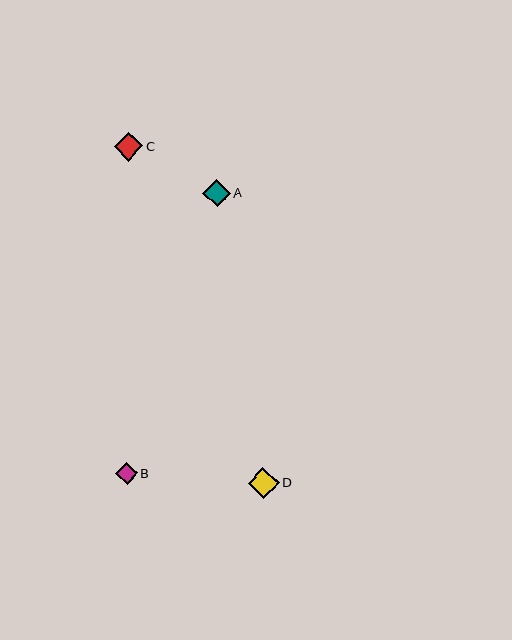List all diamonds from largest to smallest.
From largest to smallest: D, C, A, B.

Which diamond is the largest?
Diamond D is the largest with a size of approximately 30 pixels.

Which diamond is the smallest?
Diamond B is the smallest with a size of approximately 22 pixels.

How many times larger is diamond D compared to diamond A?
Diamond D is approximately 1.1 times the size of diamond A.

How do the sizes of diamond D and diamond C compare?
Diamond D and diamond C are approximately the same size.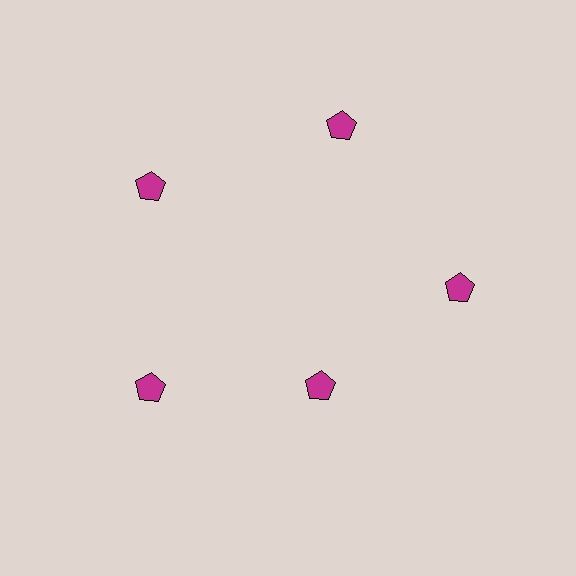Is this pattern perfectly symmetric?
No. The 5 magenta pentagons are arranged in a ring, but one element near the 5 o'clock position is pulled inward toward the center, breaking the 5-fold rotational symmetry.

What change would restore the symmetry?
The symmetry would be restored by moving it outward, back onto the ring so that all 5 pentagons sit at equal angles and equal distance from the center.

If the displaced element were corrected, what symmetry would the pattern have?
It would have 5-fold rotational symmetry — the pattern would map onto itself every 72 degrees.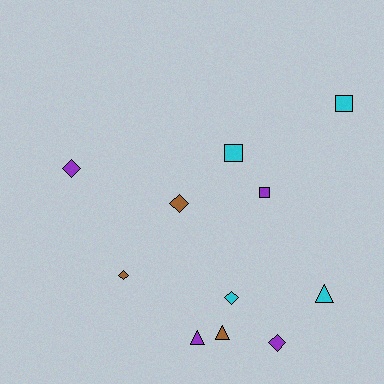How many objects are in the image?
There are 11 objects.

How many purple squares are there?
There is 1 purple square.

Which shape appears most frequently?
Diamond, with 5 objects.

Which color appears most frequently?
Cyan, with 4 objects.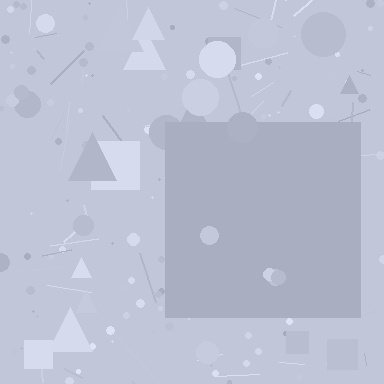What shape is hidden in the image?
A square is hidden in the image.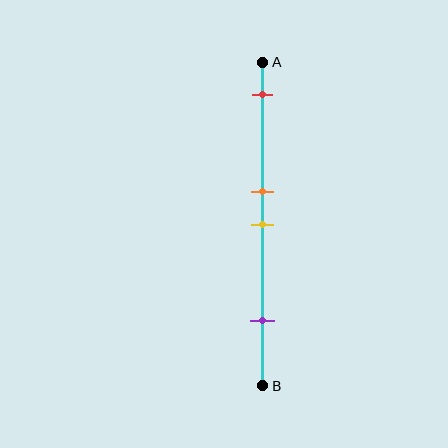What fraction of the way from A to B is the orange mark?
The orange mark is approximately 40% (0.4) of the way from A to B.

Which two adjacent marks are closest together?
The orange and yellow marks are the closest adjacent pair.